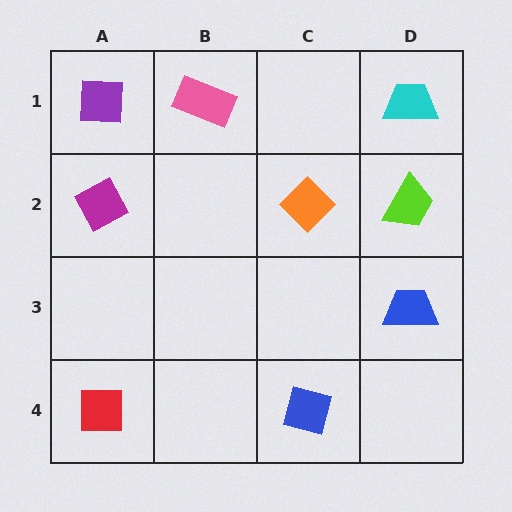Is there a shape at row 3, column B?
No, that cell is empty.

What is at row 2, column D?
A lime trapezoid.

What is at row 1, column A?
A purple square.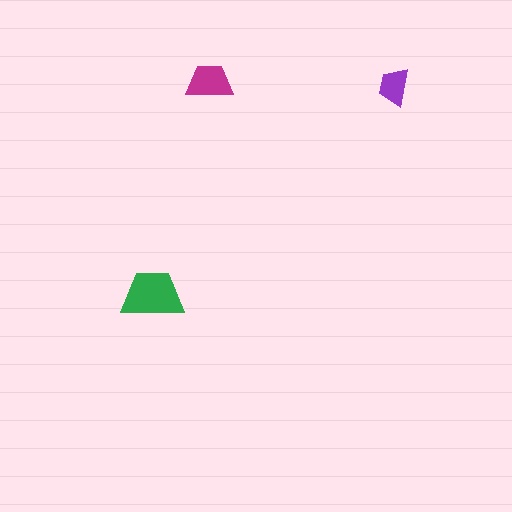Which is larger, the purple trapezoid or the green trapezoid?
The green one.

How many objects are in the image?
There are 3 objects in the image.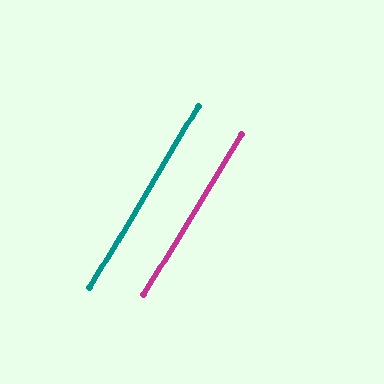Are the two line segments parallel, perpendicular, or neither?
Parallel — their directions differ by only 0.9°.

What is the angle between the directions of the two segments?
Approximately 1 degree.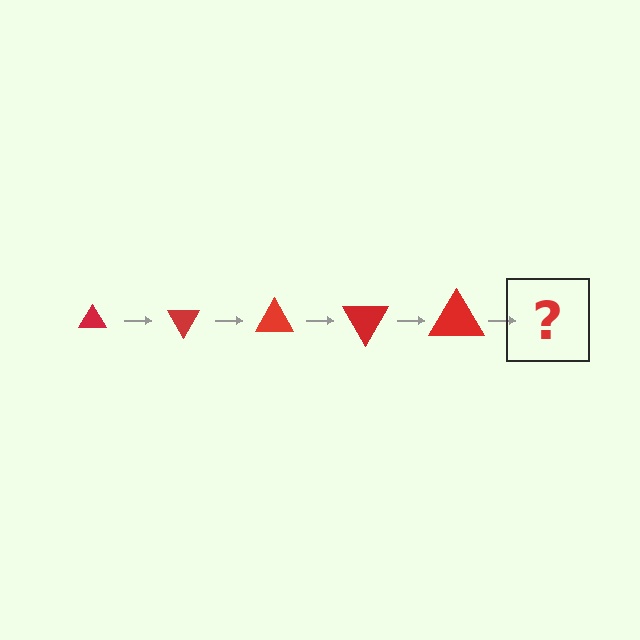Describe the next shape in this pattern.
It should be a triangle, larger than the previous one and rotated 300 degrees from the start.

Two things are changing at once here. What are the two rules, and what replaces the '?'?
The two rules are that the triangle grows larger each step and it rotates 60 degrees each step. The '?' should be a triangle, larger than the previous one and rotated 300 degrees from the start.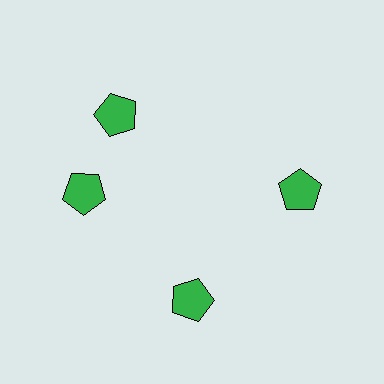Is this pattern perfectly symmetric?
No. The 4 green pentagons are arranged in a ring, but one element near the 12 o'clock position is rotated out of alignment along the ring, breaking the 4-fold rotational symmetry.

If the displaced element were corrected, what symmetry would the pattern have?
It would have 4-fold rotational symmetry — the pattern would map onto itself every 90 degrees.